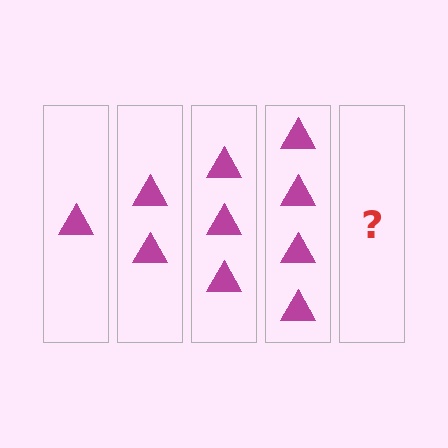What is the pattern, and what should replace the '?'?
The pattern is that each step adds one more triangle. The '?' should be 5 triangles.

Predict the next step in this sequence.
The next step is 5 triangles.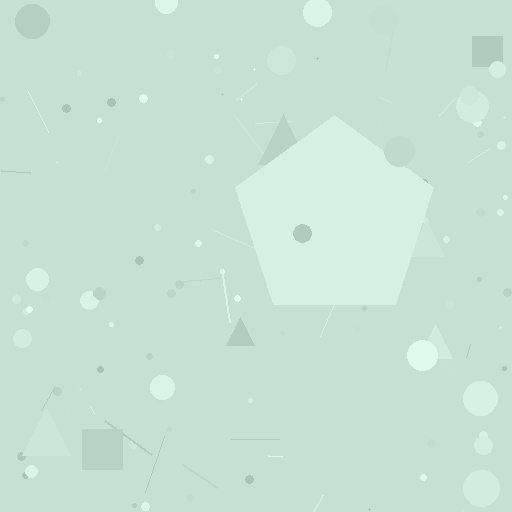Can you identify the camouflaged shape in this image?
The camouflaged shape is a pentagon.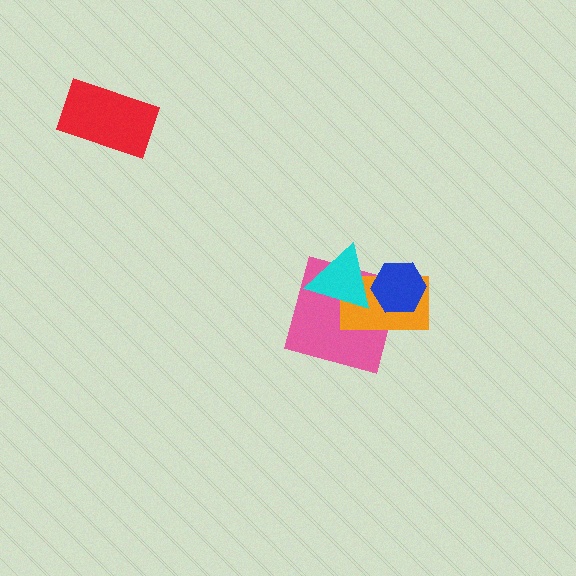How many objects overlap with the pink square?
3 objects overlap with the pink square.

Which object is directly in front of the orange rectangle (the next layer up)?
The blue hexagon is directly in front of the orange rectangle.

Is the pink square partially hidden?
Yes, it is partially covered by another shape.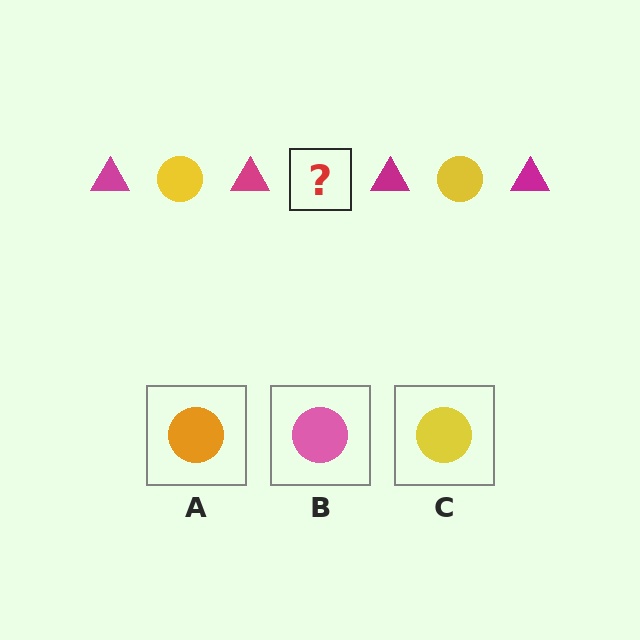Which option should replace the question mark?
Option C.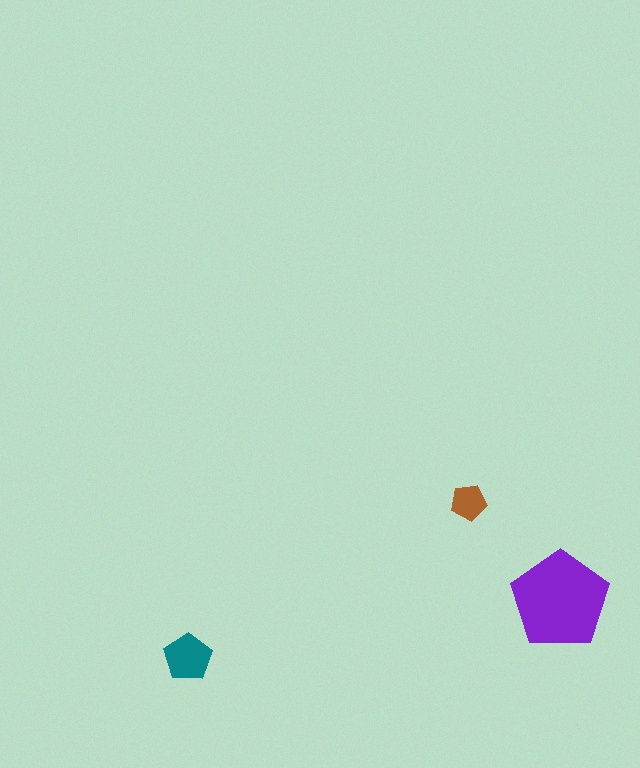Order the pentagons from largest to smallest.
the purple one, the teal one, the brown one.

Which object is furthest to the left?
The teal pentagon is leftmost.